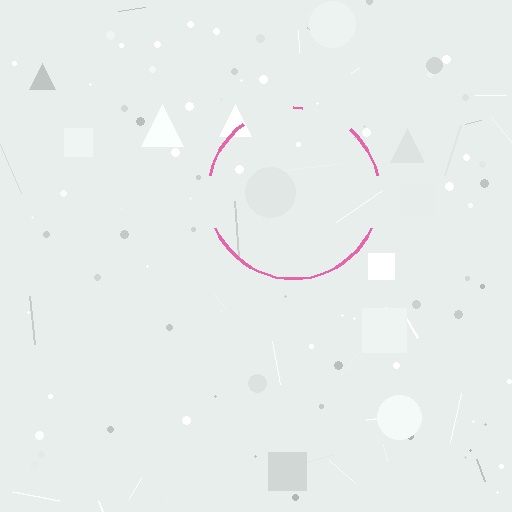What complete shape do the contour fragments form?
The contour fragments form a circle.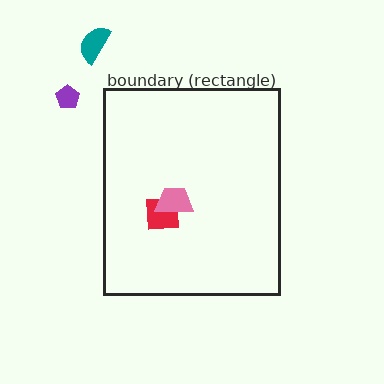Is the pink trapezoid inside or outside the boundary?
Inside.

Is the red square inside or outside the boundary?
Inside.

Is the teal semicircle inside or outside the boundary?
Outside.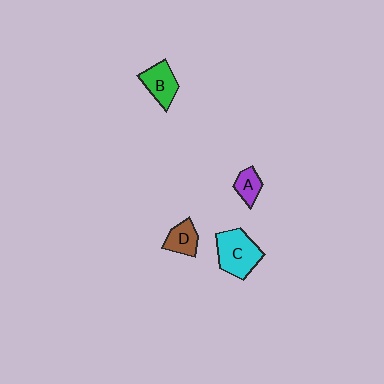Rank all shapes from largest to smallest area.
From largest to smallest: C (cyan), B (green), D (brown), A (purple).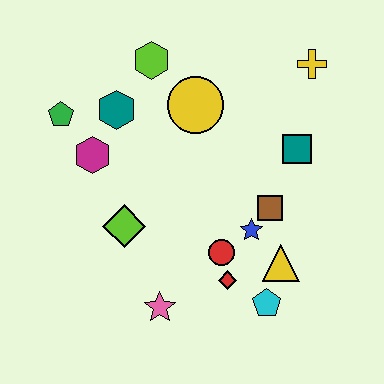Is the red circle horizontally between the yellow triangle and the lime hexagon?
Yes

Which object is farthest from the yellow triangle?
The green pentagon is farthest from the yellow triangle.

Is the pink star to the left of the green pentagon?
No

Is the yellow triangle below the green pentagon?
Yes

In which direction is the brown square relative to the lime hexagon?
The brown square is below the lime hexagon.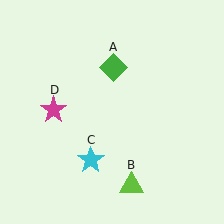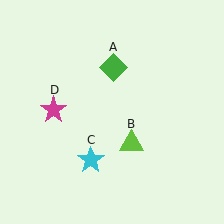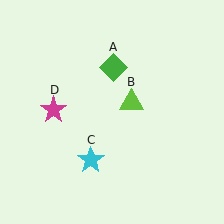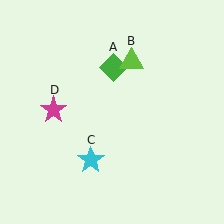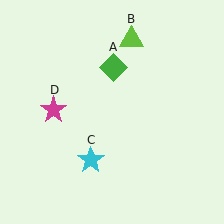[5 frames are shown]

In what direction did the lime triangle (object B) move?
The lime triangle (object B) moved up.